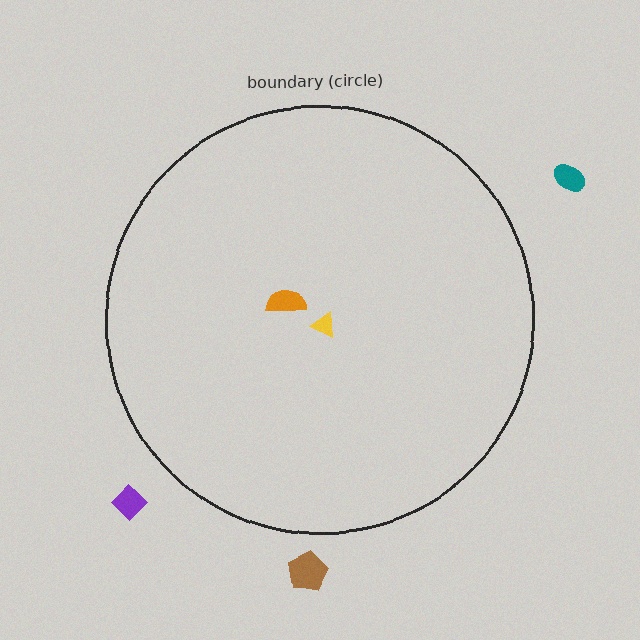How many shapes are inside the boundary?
2 inside, 3 outside.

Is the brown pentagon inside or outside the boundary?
Outside.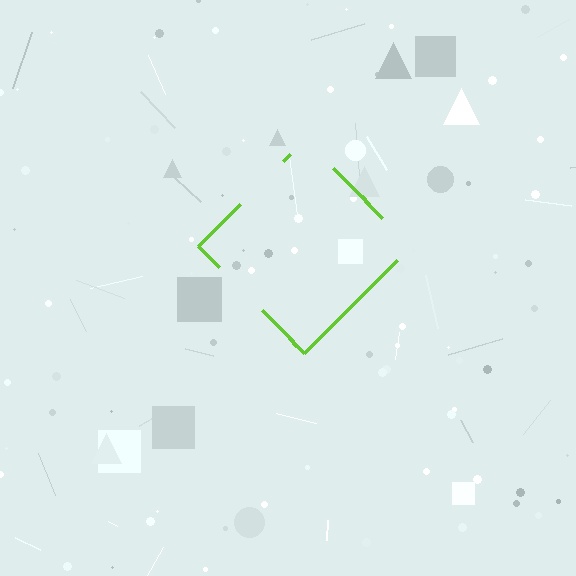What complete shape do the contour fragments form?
The contour fragments form a diamond.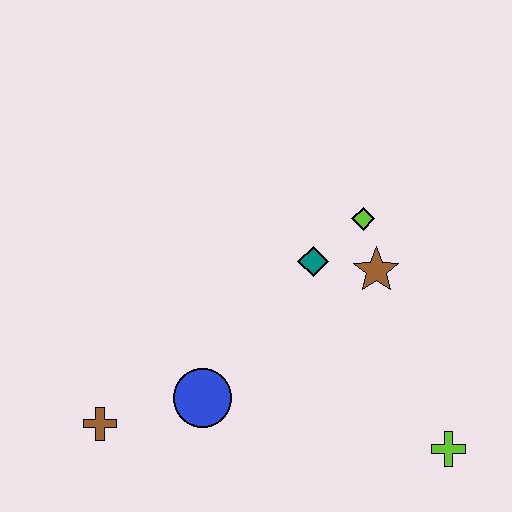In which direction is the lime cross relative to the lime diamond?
The lime cross is below the lime diamond.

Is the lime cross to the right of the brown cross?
Yes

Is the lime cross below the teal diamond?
Yes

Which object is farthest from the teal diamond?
The brown cross is farthest from the teal diamond.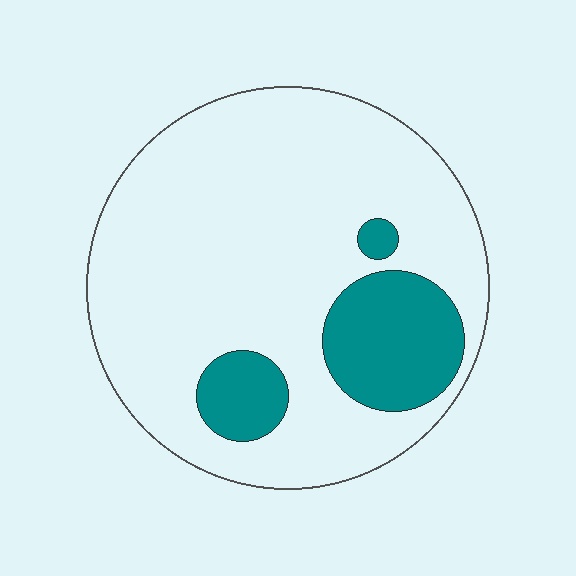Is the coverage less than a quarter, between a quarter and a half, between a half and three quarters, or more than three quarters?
Less than a quarter.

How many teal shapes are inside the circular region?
3.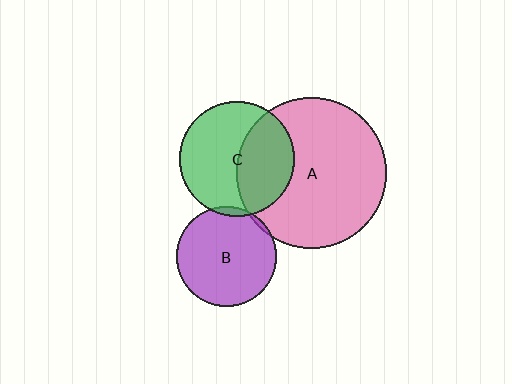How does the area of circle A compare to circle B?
Approximately 2.2 times.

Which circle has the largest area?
Circle A (pink).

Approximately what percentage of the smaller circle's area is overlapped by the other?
Approximately 40%.